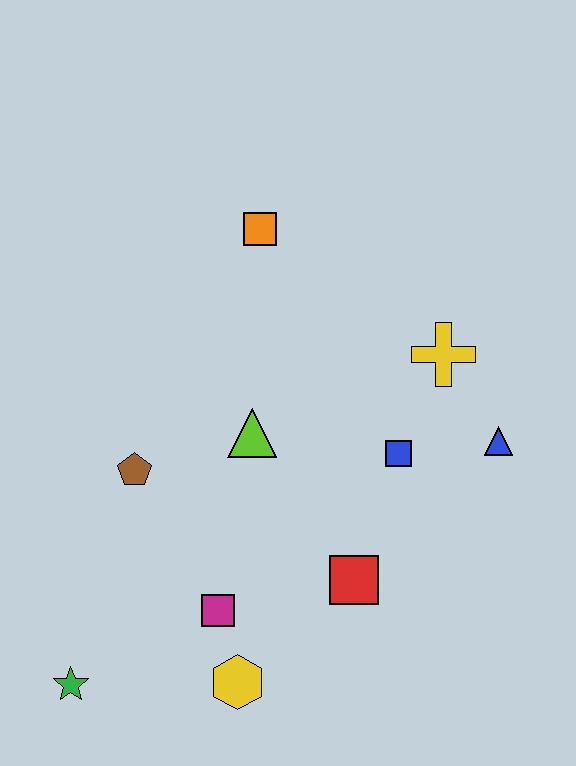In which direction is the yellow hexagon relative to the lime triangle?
The yellow hexagon is below the lime triangle.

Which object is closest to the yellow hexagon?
The magenta square is closest to the yellow hexagon.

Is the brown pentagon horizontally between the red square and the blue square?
No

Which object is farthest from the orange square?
The green star is farthest from the orange square.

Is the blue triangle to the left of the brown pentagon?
No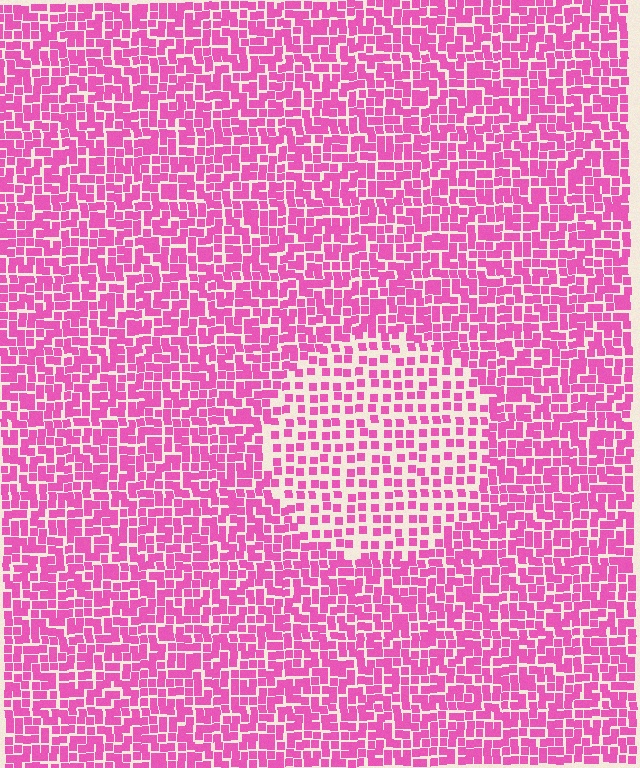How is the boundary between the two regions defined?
The boundary is defined by a change in element density (approximately 1.8x ratio). All elements are the same color, size, and shape.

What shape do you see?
I see a circle.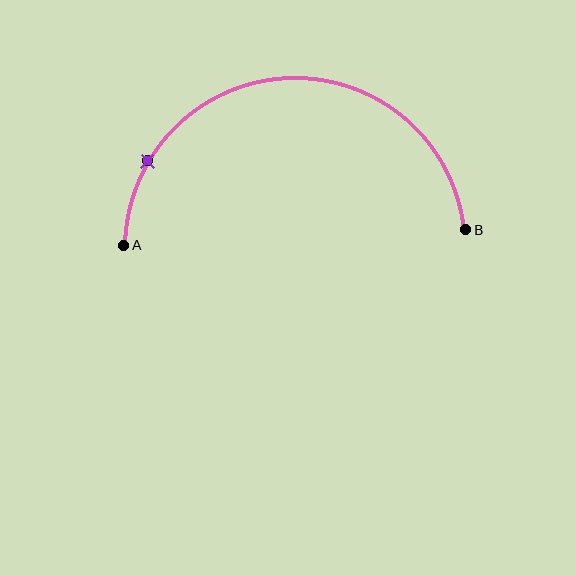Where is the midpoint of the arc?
The arc midpoint is the point on the curve farthest from the straight line joining A and B. It sits above that line.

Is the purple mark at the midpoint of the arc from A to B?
No. The purple mark lies on the arc but is closer to endpoint A. The arc midpoint would be at the point on the curve equidistant along the arc from both A and B.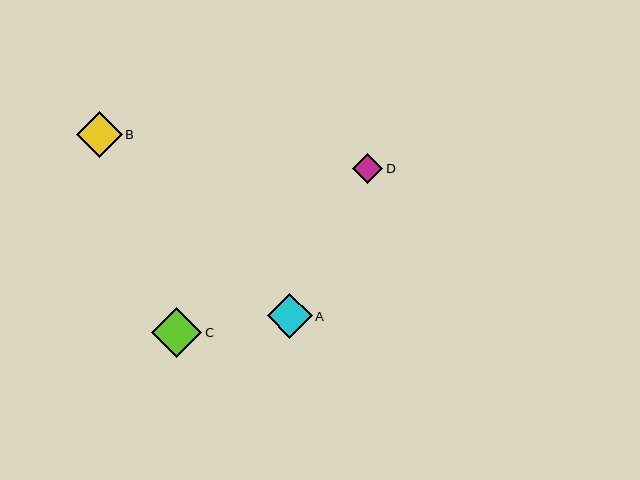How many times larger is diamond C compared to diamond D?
Diamond C is approximately 1.7 times the size of diamond D.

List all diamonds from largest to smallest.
From largest to smallest: C, B, A, D.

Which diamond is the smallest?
Diamond D is the smallest with a size of approximately 30 pixels.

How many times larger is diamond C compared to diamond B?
Diamond C is approximately 1.1 times the size of diamond B.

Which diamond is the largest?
Diamond C is the largest with a size of approximately 51 pixels.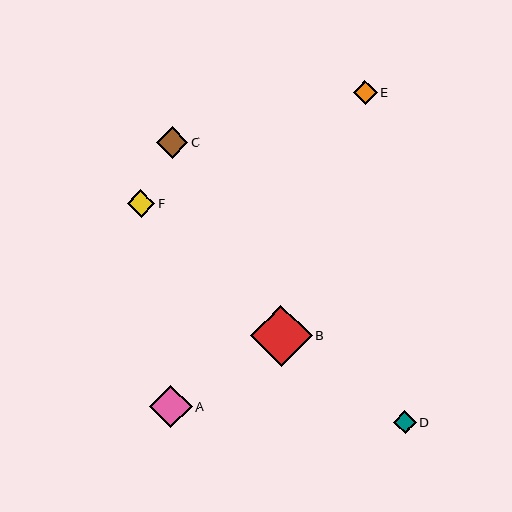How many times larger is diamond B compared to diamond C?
Diamond B is approximately 2.0 times the size of diamond C.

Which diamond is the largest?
Diamond B is the largest with a size of approximately 62 pixels.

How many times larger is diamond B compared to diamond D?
Diamond B is approximately 2.7 times the size of diamond D.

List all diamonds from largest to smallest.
From largest to smallest: B, A, C, F, E, D.